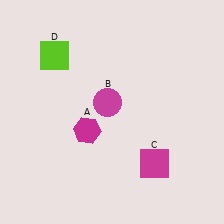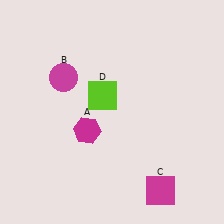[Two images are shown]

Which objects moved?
The objects that moved are: the magenta circle (B), the magenta square (C), the lime square (D).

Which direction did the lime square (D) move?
The lime square (D) moved right.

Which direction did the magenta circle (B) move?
The magenta circle (B) moved left.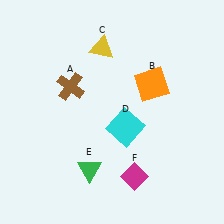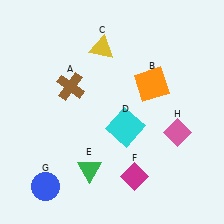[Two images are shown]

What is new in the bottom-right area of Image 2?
A pink diamond (H) was added in the bottom-right area of Image 2.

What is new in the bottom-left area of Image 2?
A blue circle (G) was added in the bottom-left area of Image 2.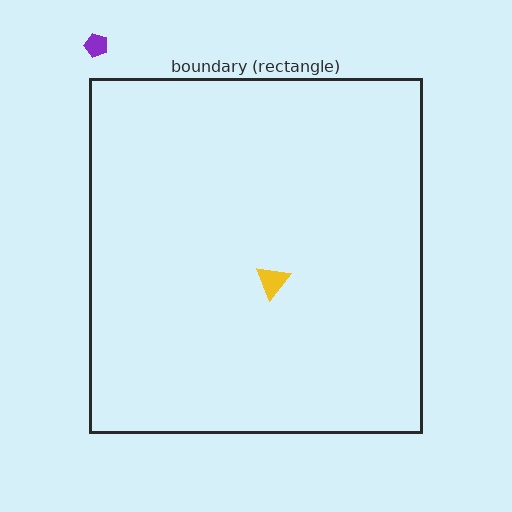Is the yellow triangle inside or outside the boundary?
Inside.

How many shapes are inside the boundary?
1 inside, 1 outside.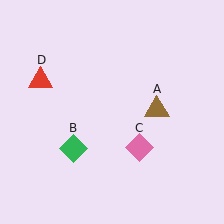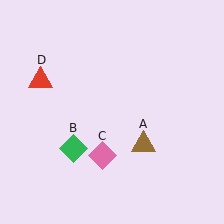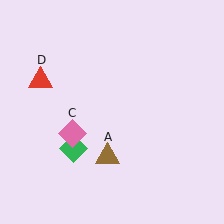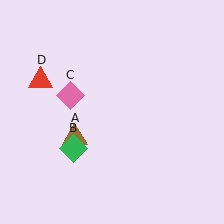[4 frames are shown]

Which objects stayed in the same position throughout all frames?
Green diamond (object B) and red triangle (object D) remained stationary.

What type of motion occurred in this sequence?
The brown triangle (object A), pink diamond (object C) rotated clockwise around the center of the scene.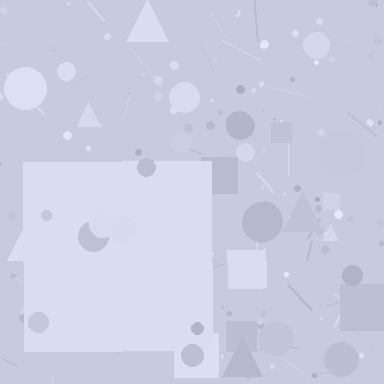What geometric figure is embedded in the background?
A square is embedded in the background.